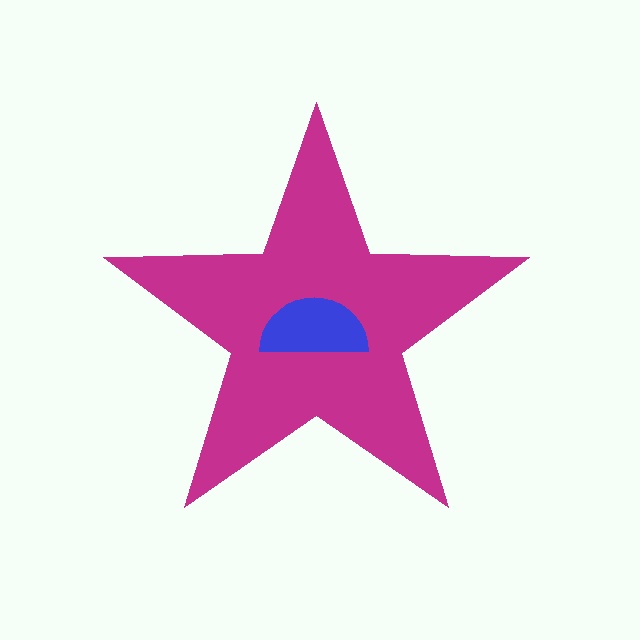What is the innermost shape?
The blue semicircle.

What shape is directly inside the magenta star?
The blue semicircle.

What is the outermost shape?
The magenta star.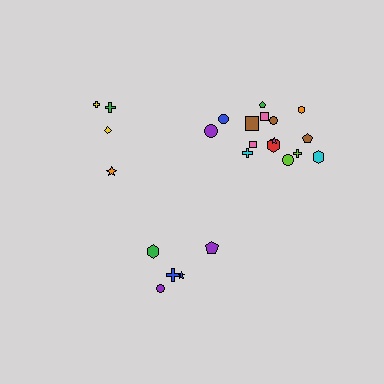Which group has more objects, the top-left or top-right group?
The top-right group.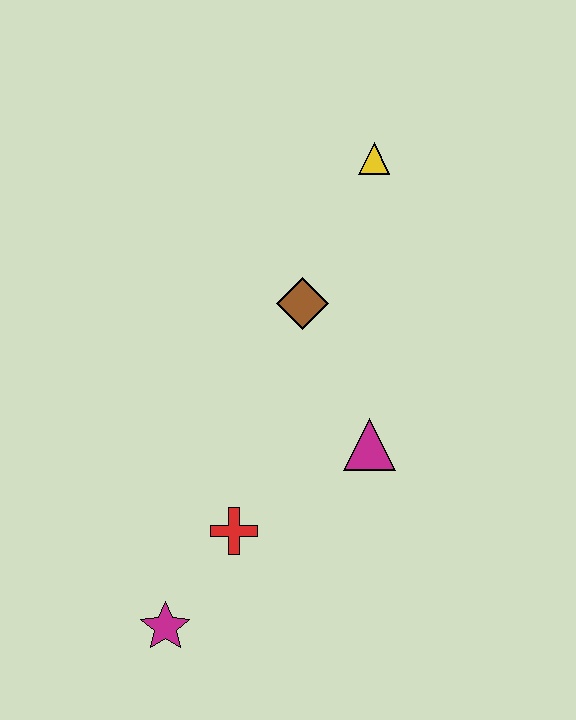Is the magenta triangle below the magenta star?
No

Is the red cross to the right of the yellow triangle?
No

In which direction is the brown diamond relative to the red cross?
The brown diamond is above the red cross.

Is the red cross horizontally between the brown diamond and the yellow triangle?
No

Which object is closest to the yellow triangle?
The brown diamond is closest to the yellow triangle.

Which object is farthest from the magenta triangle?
The yellow triangle is farthest from the magenta triangle.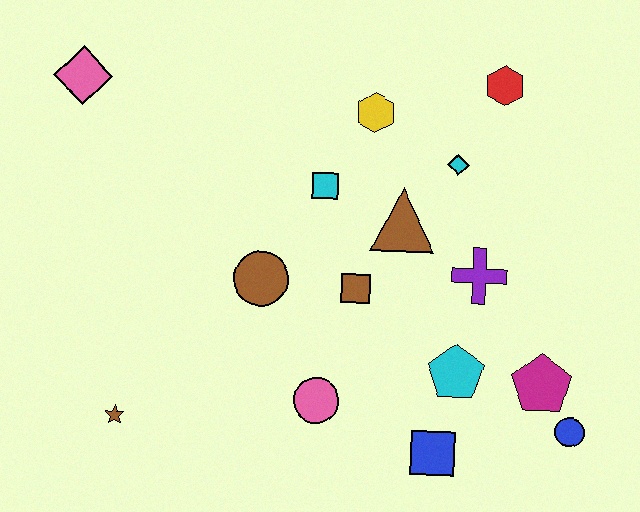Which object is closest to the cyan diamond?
The brown triangle is closest to the cyan diamond.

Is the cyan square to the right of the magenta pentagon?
No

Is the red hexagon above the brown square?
Yes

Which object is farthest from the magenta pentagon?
The pink diamond is farthest from the magenta pentagon.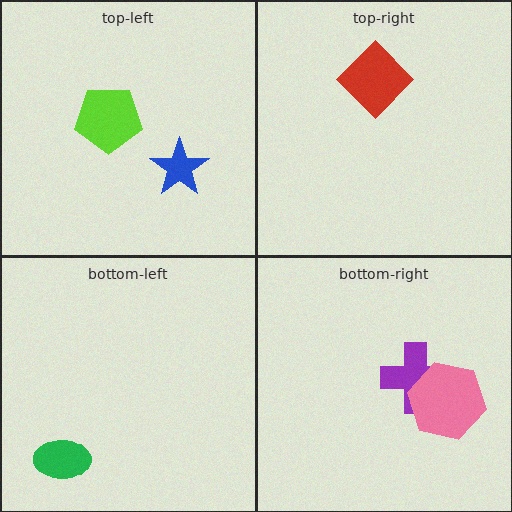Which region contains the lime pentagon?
The top-left region.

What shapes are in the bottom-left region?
The green ellipse.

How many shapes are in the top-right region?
1.